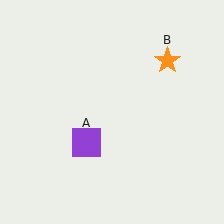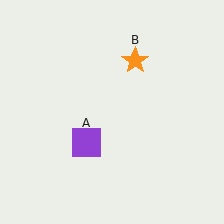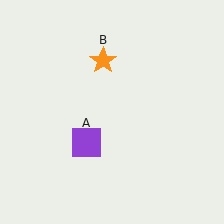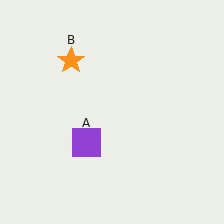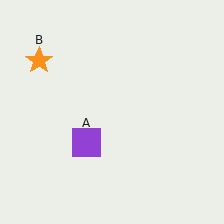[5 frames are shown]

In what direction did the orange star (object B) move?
The orange star (object B) moved left.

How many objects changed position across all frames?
1 object changed position: orange star (object B).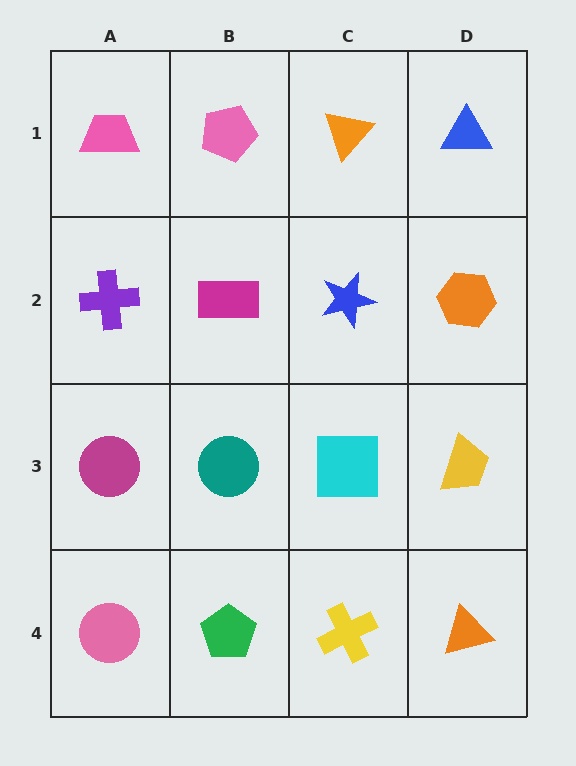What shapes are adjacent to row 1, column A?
A purple cross (row 2, column A), a pink pentagon (row 1, column B).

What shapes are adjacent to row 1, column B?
A magenta rectangle (row 2, column B), a pink trapezoid (row 1, column A), an orange triangle (row 1, column C).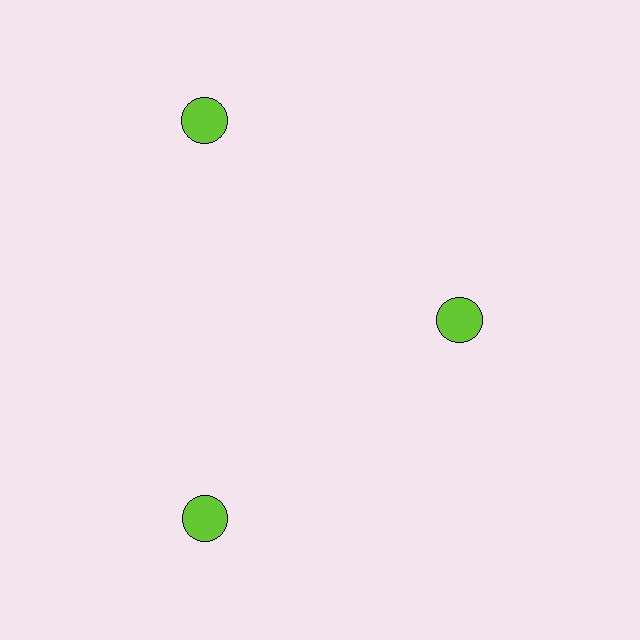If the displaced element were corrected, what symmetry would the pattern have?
It would have 3-fold rotational symmetry — the pattern would map onto itself every 120 degrees.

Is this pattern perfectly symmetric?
No. The 3 lime circles are arranged in a ring, but one element near the 3 o'clock position is pulled inward toward the center, breaking the 3-fold rotational symmetry.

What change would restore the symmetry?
The symmetry would be restored by moving it outward, back onto the ring so that all 3 circles sit at equal angles and equal distance from the center.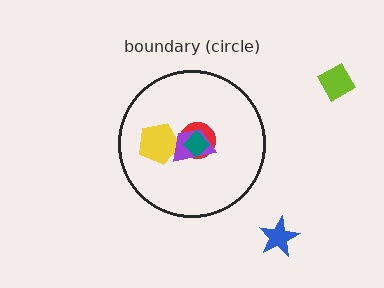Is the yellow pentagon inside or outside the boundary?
Inside.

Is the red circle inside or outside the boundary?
Inside.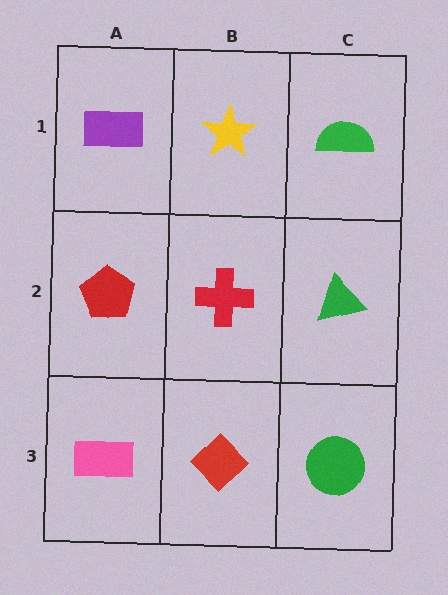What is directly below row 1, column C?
A green triangle.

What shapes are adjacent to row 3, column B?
A red cross (row 2, column B), a pink rectangle (row 3, column A), a green circle (row 3, column C).